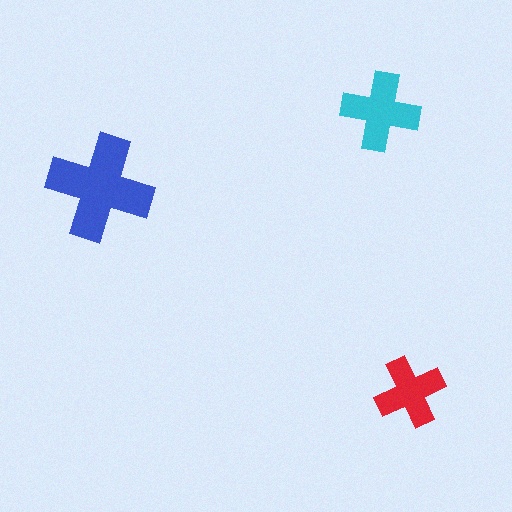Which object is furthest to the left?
The blue cross is leftmost.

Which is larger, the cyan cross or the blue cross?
The blue one.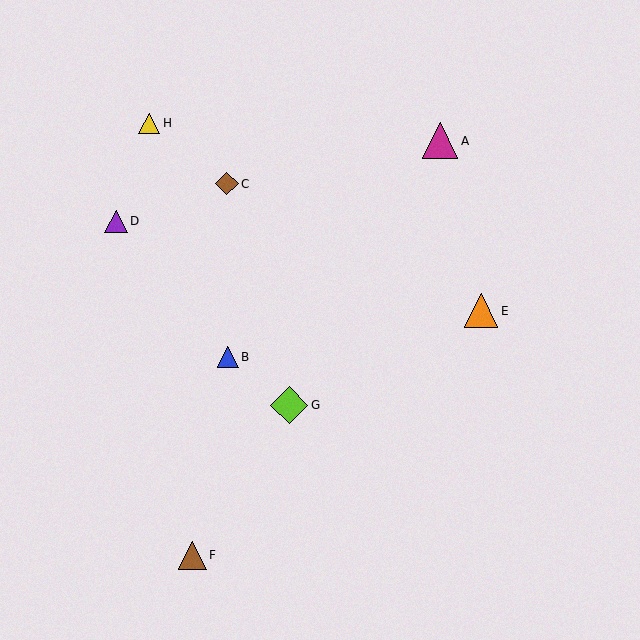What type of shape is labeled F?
Shape F is a brown triangle.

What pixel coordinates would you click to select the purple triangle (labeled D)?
Click at (116, 221) to select the purple triangle D.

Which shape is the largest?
The lime diamond (labeled G) is the largest.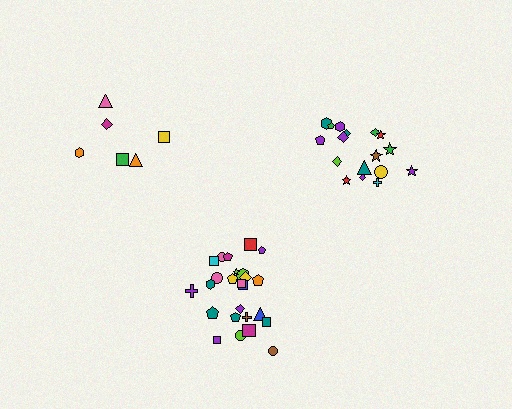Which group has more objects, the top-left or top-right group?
The top-right group.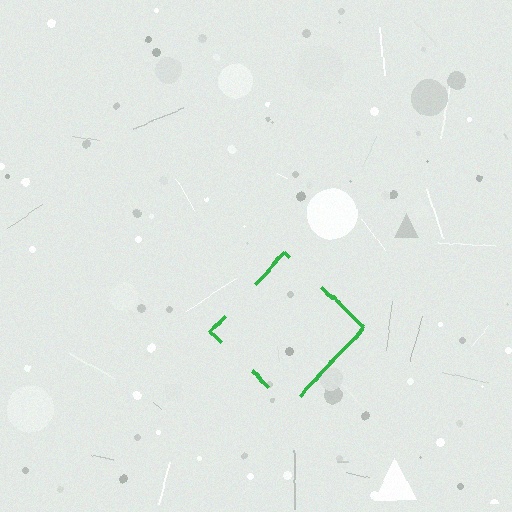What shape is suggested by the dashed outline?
The dashed outline suggests a diamond.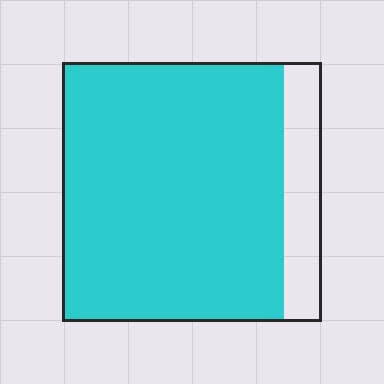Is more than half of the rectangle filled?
Yes.